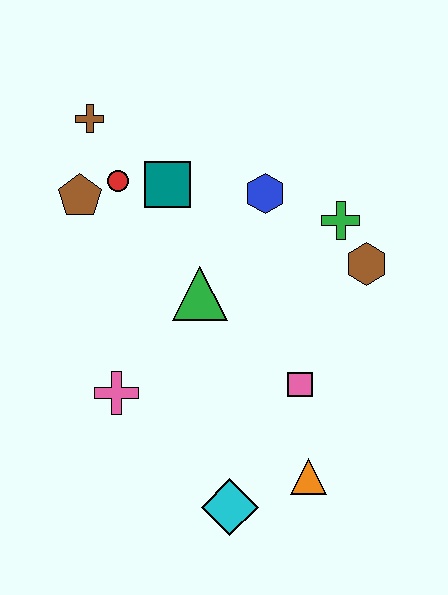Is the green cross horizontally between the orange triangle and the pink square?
No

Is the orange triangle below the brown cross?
Yes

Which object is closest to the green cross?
The brown hexagon is closest to the green cross.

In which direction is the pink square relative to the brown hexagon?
The pink square is below the brown hexagon.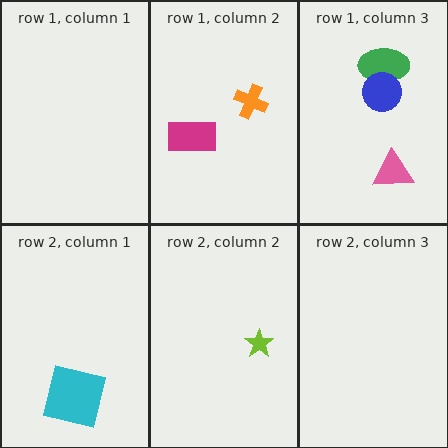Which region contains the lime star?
The row 2, column 2 region.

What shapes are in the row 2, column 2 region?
The lime star.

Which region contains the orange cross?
The row 1, column 2 region.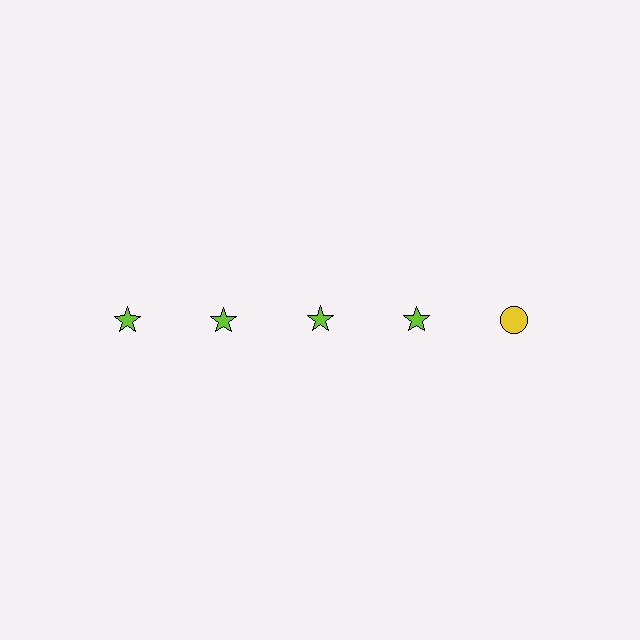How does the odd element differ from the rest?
It differs in both color (yellow instead of lime) and shape (circle instead of star).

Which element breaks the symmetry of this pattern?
The yellow circle in the top row, rightmost column breaks the symmetry. All other shapes are lime stars.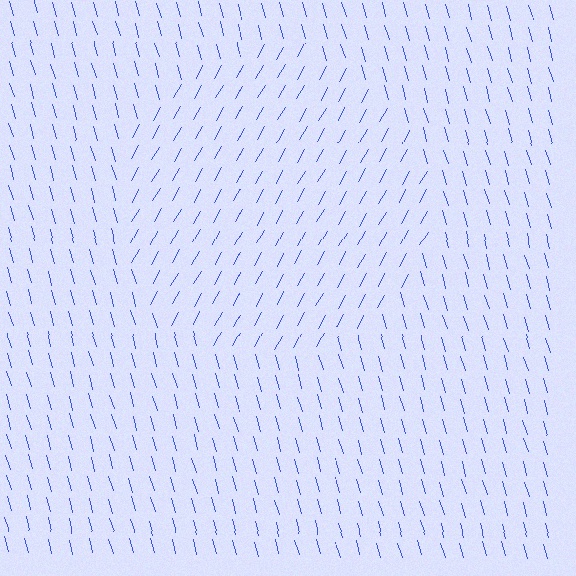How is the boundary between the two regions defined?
The boundary is defined purely by a change in line orientation (approximately 45 degrees difference). All lines are the same color and thickness.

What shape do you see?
I see a circle.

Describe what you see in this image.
The image is filled with small blue line segments. A circle region in the image has lines oriented differently from the surrounding lines, creating a visible texture boundary.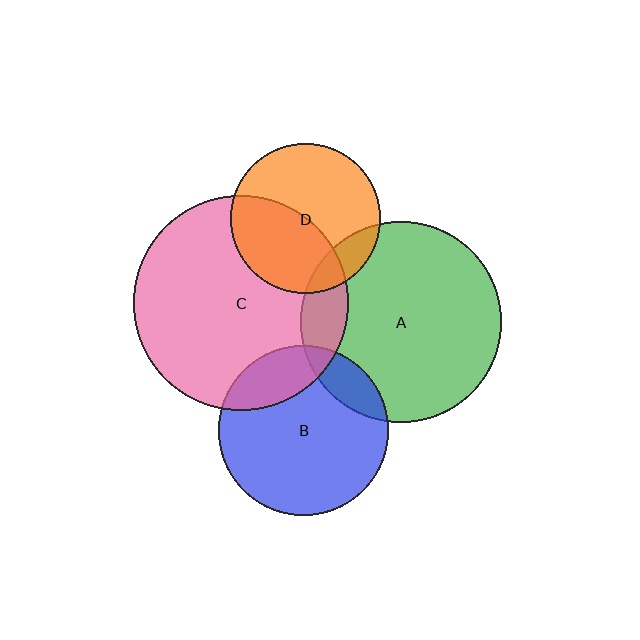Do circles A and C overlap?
Yes.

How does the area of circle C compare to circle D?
Approximately 2.1 times.